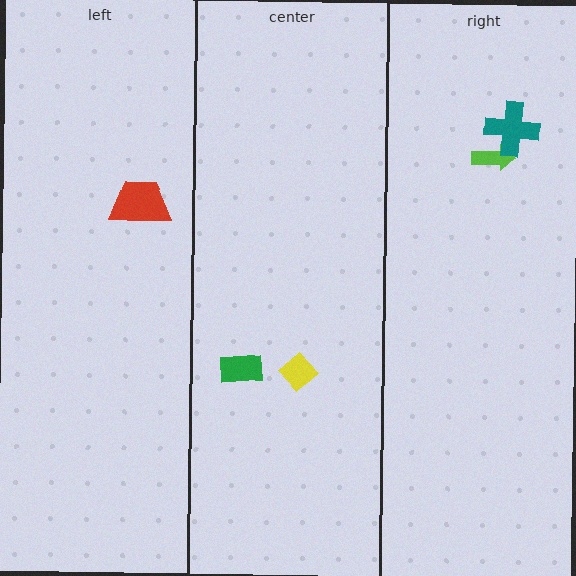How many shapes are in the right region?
2.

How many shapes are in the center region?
2.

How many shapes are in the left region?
1.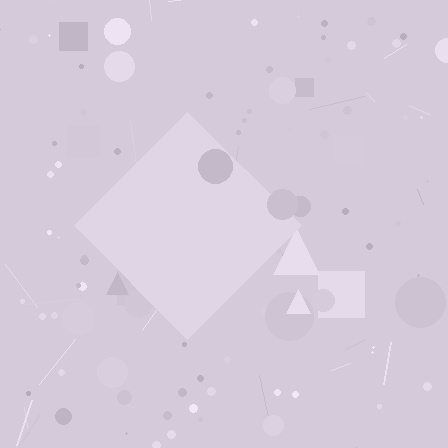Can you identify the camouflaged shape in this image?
The camouflaged shape is a diamond.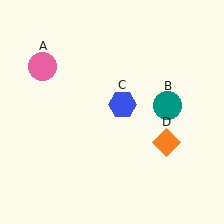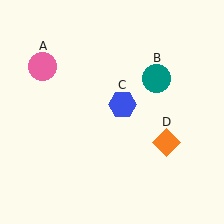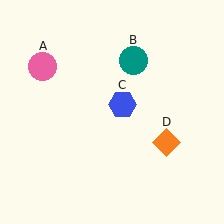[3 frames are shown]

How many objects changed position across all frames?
1 object changed position: teal circle (object B).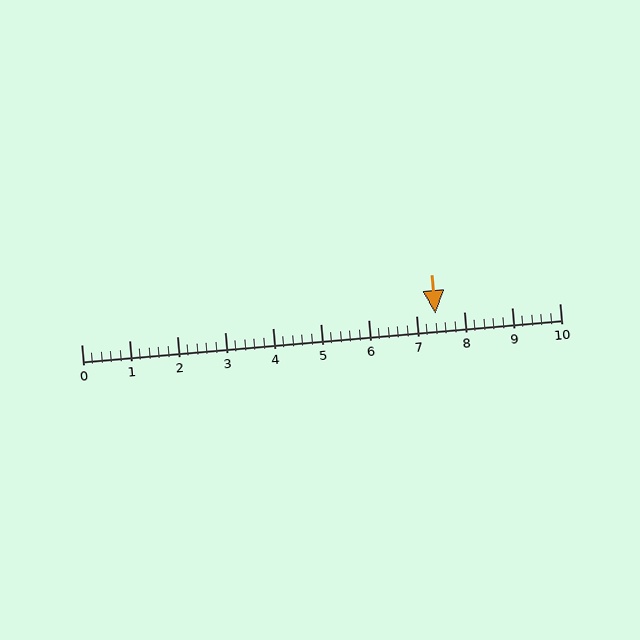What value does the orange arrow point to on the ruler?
The orange arrow points to approximately 7.4.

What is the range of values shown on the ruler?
The ruler shows values from 0 to 10.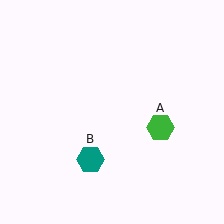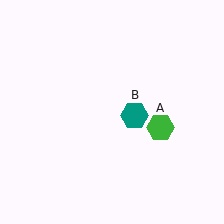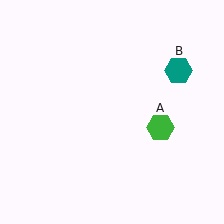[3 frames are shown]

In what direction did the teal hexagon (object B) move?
The teal hexagon (object B) moved up and to the right.